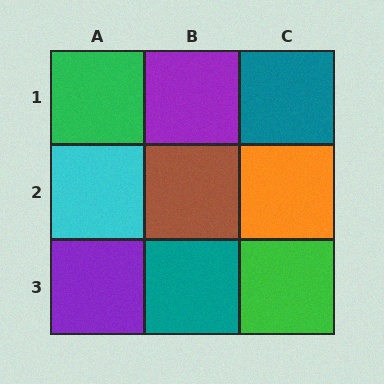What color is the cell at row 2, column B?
Brown.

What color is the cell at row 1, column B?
Purple.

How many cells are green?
2 cells are green.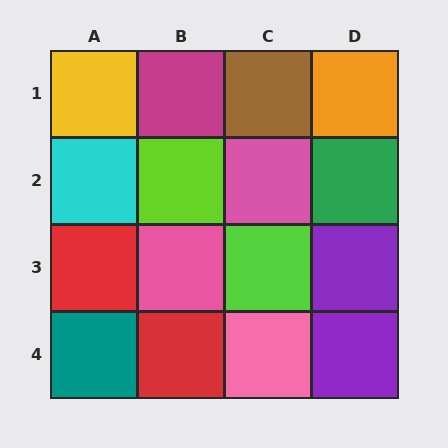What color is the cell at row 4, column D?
Purple.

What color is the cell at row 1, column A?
Yellow.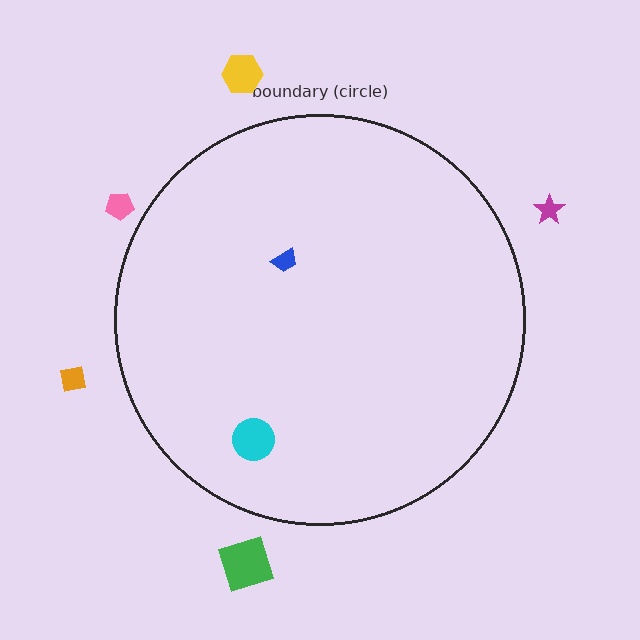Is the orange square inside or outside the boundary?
Outside.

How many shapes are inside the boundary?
2 inside, 5 outside.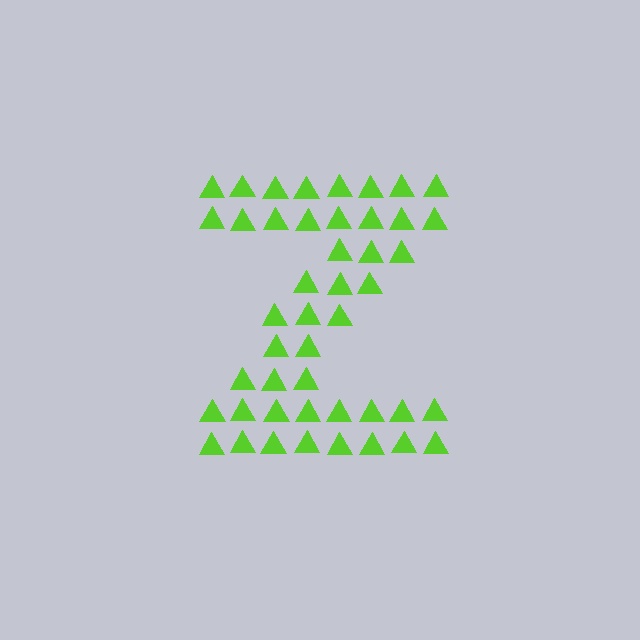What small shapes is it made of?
It is made of small triangles.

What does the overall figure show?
The overall figure shows the letter Z.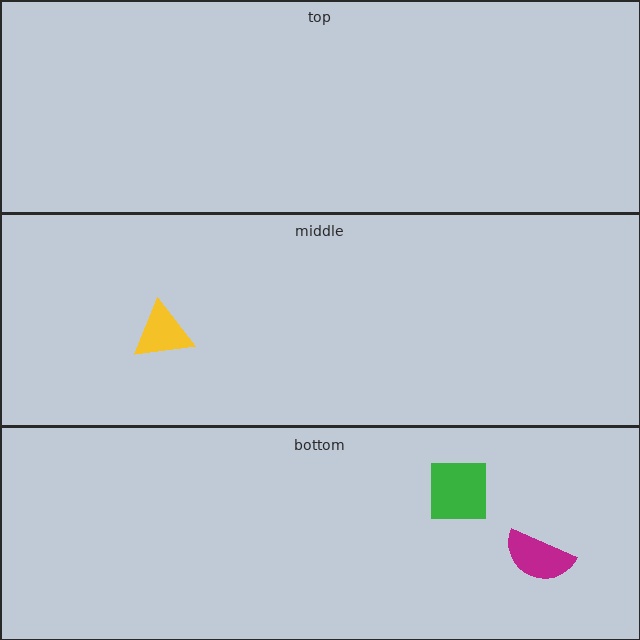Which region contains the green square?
The bottom region.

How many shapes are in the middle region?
1.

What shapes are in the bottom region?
The green square, the magenta semicircle.